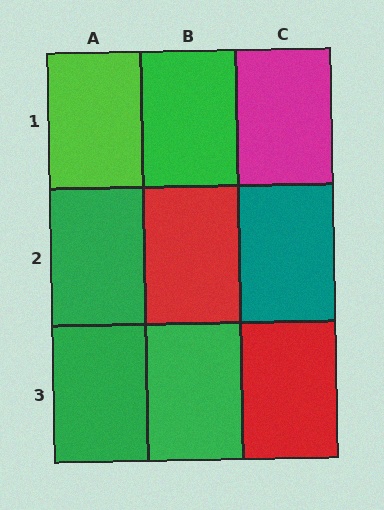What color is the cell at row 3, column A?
Green.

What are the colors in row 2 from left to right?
Green, red, teal.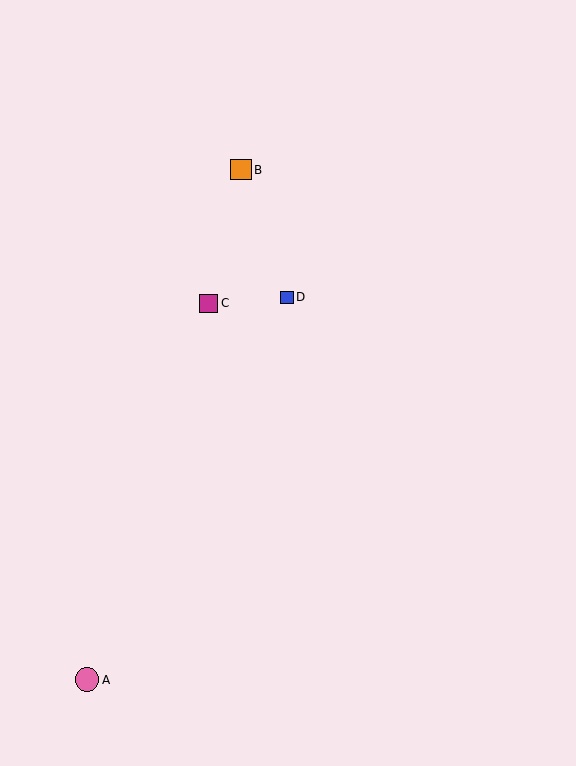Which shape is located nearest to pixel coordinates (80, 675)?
The pink circle (labeled A) at (87, 680) is nearest to that location.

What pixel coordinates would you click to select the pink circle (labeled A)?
Click at (87, 680) to select the pink circle A.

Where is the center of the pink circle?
The center of the pink circle is at (87, 680).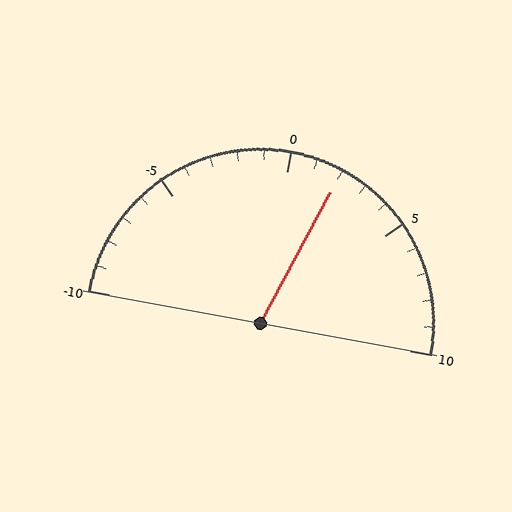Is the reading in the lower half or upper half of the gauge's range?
The reading is in the upper half of the range (-10 to 10).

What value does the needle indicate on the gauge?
The needle indicates approximately 2.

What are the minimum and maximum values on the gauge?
The gauge ranges from -10 to 10.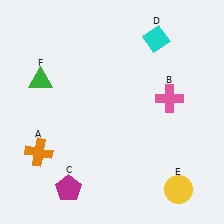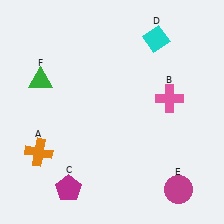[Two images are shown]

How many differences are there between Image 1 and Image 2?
There is 1 difference between the two images.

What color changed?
The circle (E) changed from yellow in Image 1 to magenta in Image 2.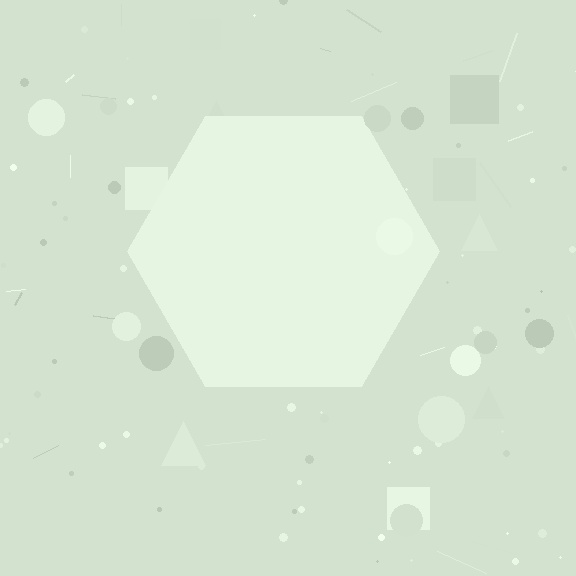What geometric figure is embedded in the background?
A hexagon is embedded in the background.